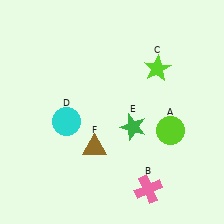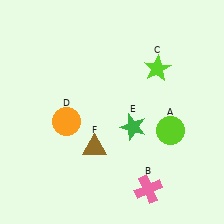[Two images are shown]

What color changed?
The circle (D) changed from cyan in Image 1 to orange in Image 2.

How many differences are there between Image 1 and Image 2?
There is 1 difference between the two images.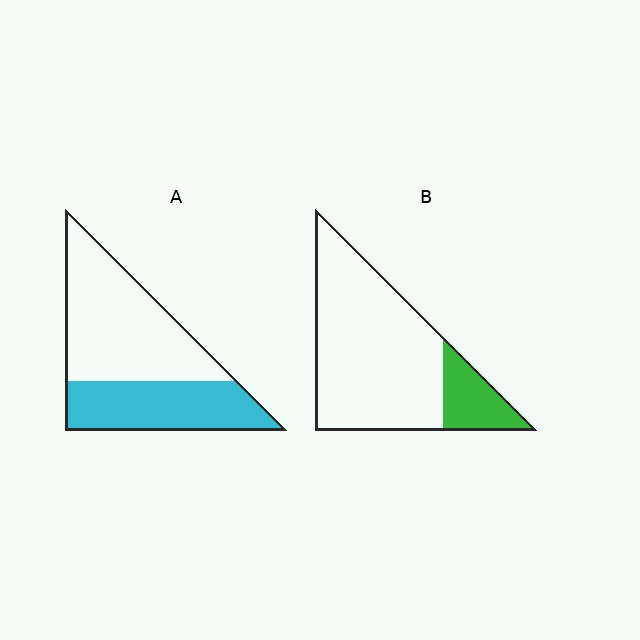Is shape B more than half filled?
No.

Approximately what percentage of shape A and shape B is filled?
A is approximately 40% and B is approximately 20%.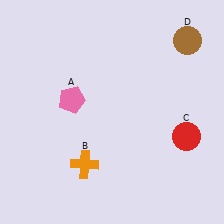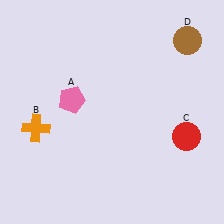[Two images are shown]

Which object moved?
The orange cross (B) moved left.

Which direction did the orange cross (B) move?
The orange cross (B) moved left.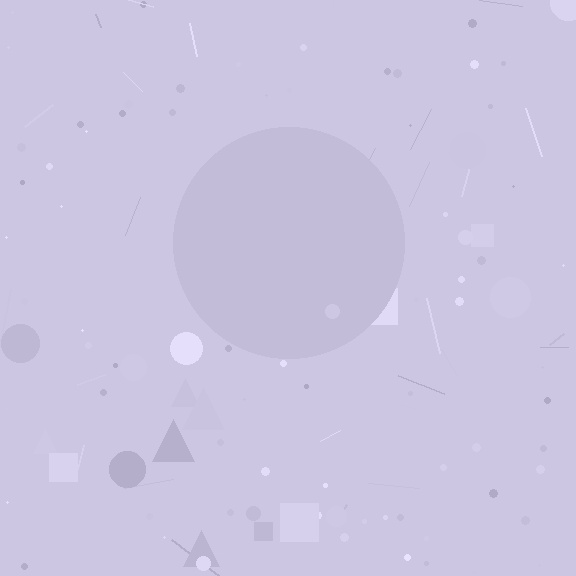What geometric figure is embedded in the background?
A circle is embedded in the background.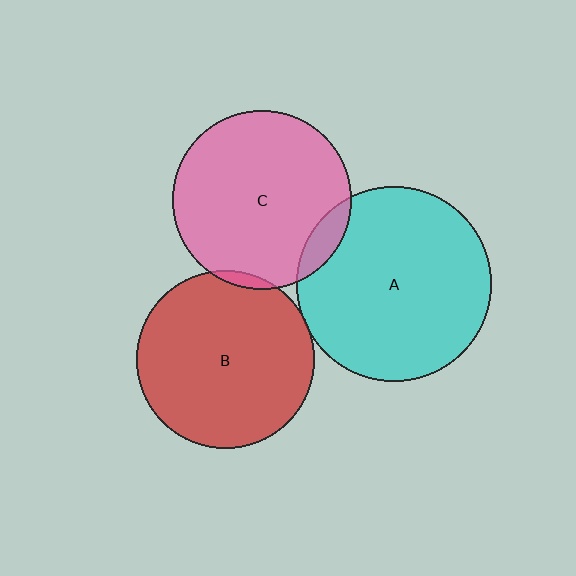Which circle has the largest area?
Circle A (cyan).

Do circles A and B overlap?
Yes.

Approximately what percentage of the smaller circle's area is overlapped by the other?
Approximately 5%.